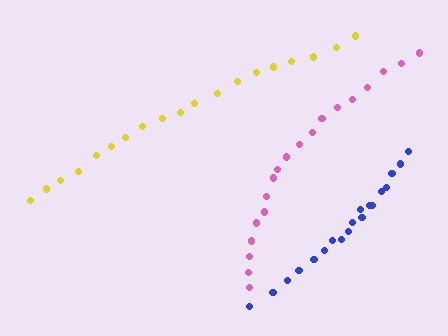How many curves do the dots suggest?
There are 3 distinct paths.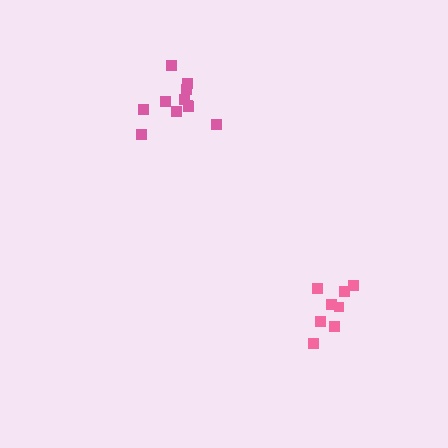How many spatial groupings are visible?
There are 2 spatial groupings.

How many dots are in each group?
Group 1: 11 dots, Group 2: 8 dots (19 total).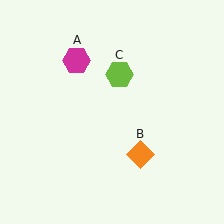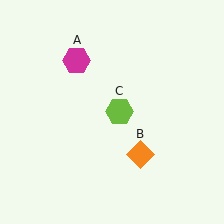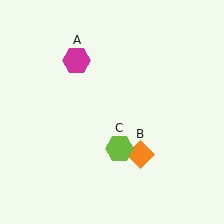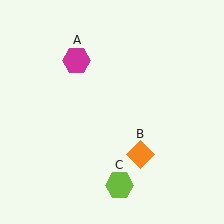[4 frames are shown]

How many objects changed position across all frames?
1 object changed position: lime hexagon (object C).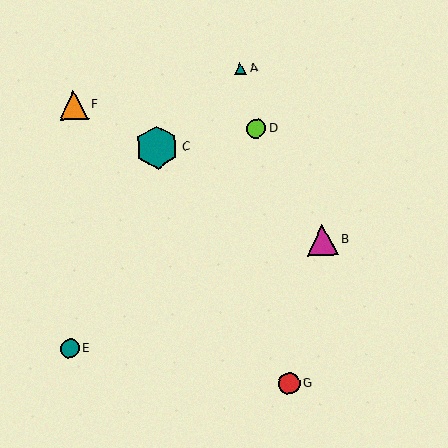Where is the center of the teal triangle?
The center of the teal triangle is at (240, 69).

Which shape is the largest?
The teal hexagon (labeled C) is the largest.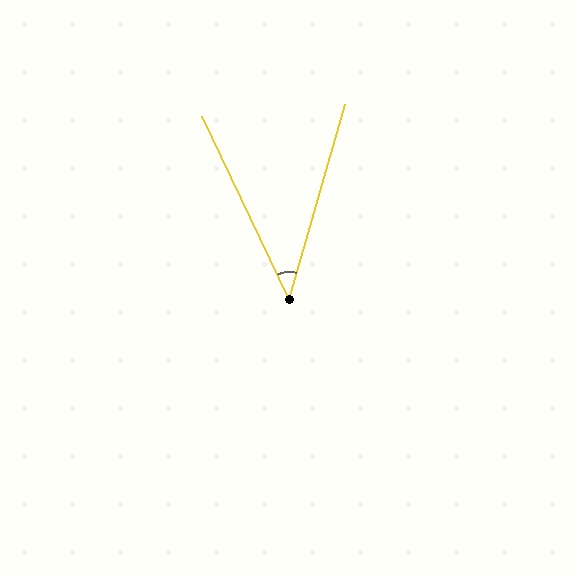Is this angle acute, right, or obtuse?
It is acute.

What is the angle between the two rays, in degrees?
Approximately 41 degrees.